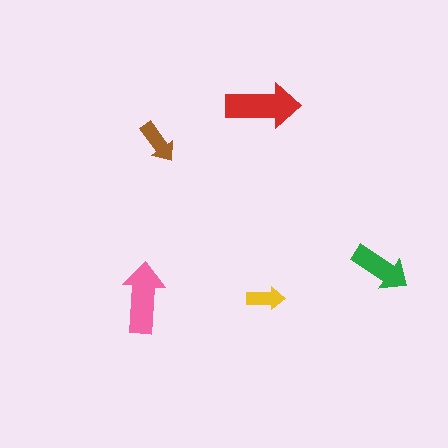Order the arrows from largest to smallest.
the red one, the pink one, the green one, the brown one, the yellow one.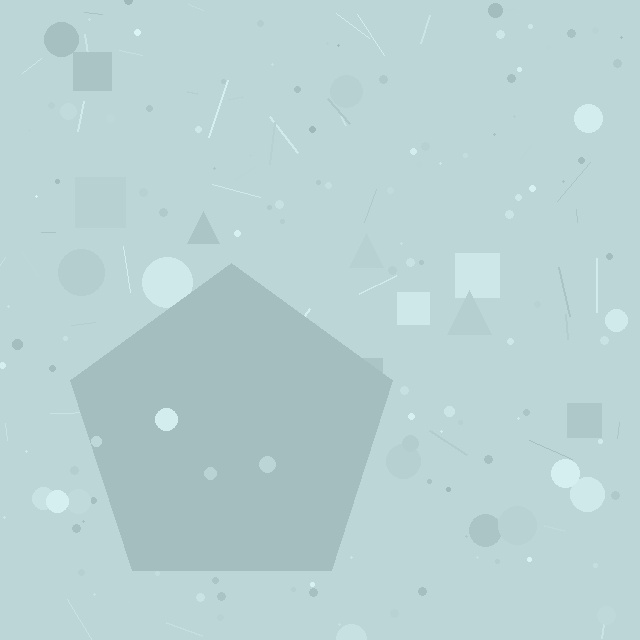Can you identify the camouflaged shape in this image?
The camouflaged shape is a pentagon.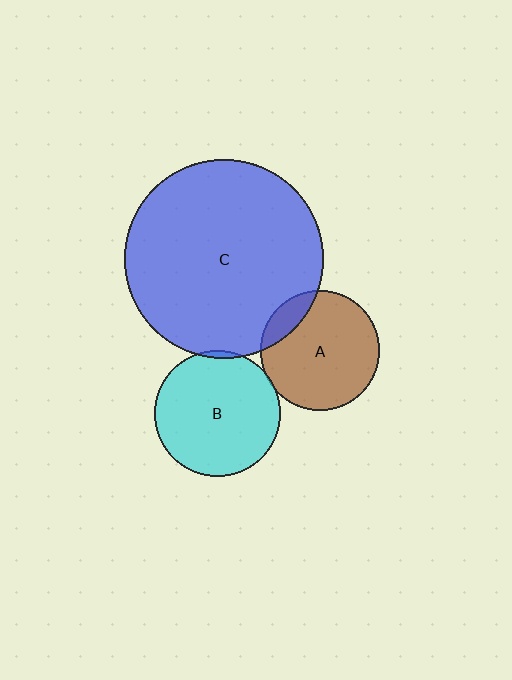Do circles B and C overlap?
Yes.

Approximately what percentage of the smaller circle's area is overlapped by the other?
Approximately 5%.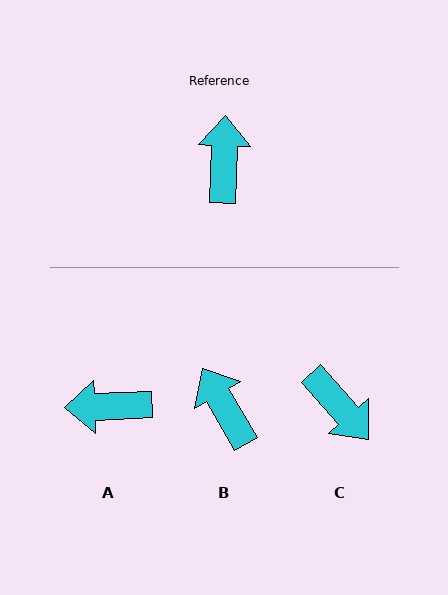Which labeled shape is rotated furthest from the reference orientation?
C, about 136 degrees away.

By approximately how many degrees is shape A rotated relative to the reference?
Approximately 94 degrees counter-clockwise.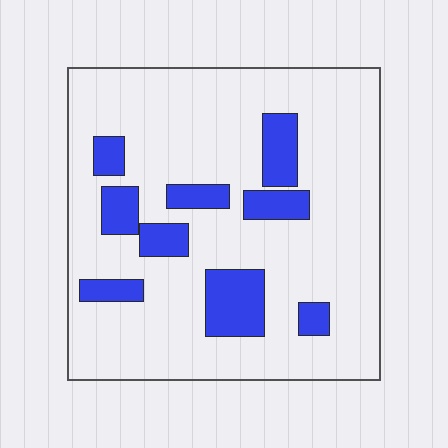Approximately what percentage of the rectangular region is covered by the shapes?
Approximately 20%.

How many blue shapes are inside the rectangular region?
9.